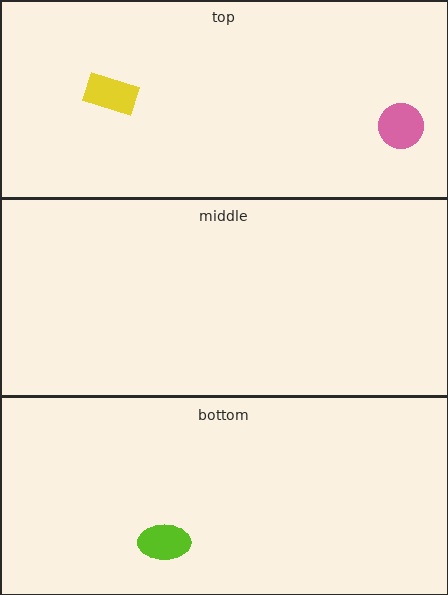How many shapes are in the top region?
2.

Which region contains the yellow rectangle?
The top region.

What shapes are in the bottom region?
The lime ellipse.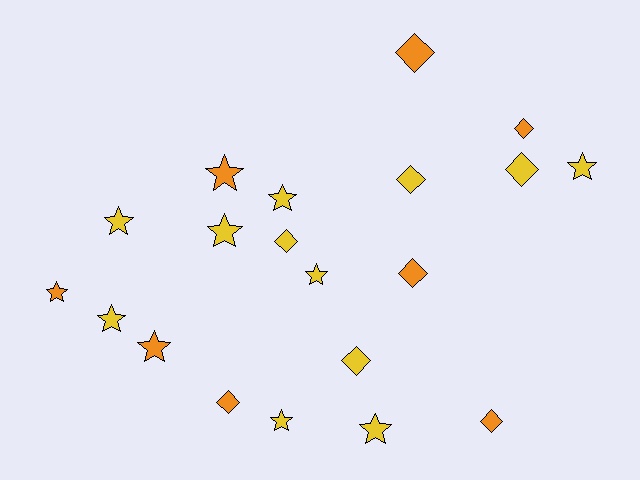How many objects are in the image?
There are 20 objects.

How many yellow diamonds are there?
There are 4 yellow diamonds.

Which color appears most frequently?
Yellow, with 12 objects.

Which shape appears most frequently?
Star, with 11 objects.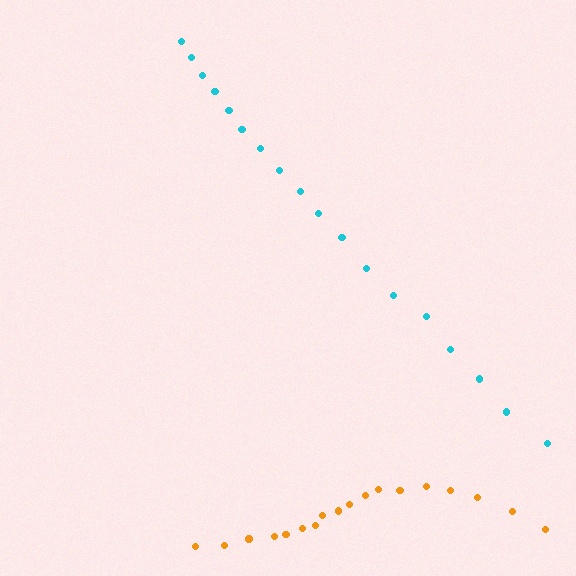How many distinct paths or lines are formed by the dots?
There are 2 distinct paths.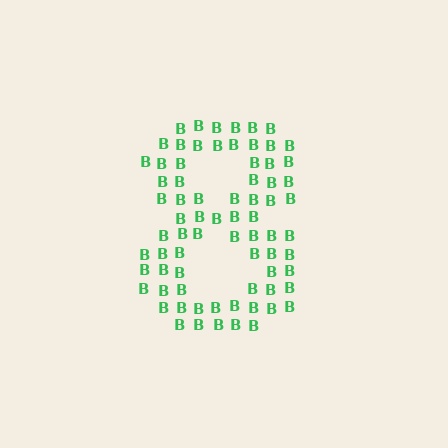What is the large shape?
The large shape is the digit 8.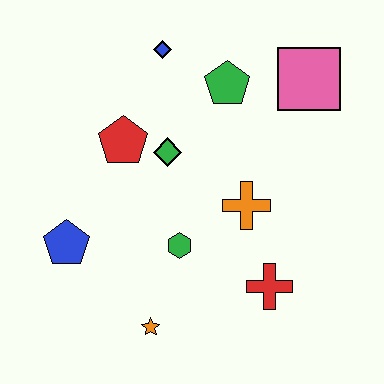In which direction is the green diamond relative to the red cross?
The green diamond is above the red cross.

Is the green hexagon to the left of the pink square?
Yes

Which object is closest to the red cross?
The orange cross is closest to the red cross.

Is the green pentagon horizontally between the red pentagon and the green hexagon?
No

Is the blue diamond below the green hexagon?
No